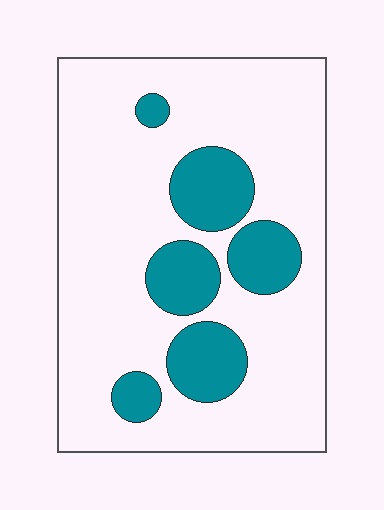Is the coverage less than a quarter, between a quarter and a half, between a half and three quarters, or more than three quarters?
Less than a quarter.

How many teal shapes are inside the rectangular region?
6.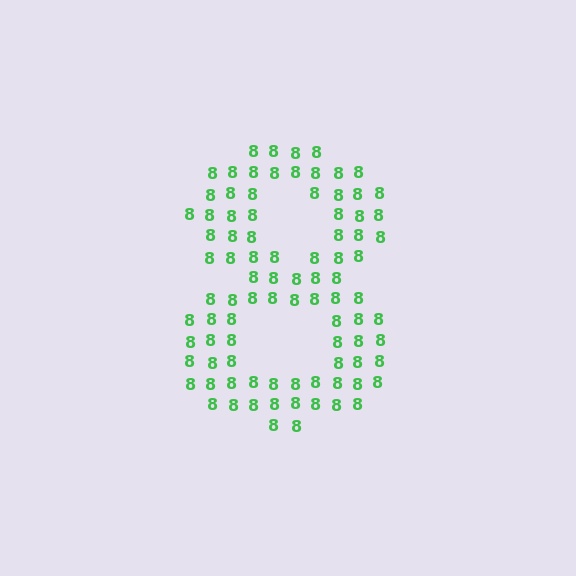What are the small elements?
The small elements are digit 8's.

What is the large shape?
The large shape is the digit 8.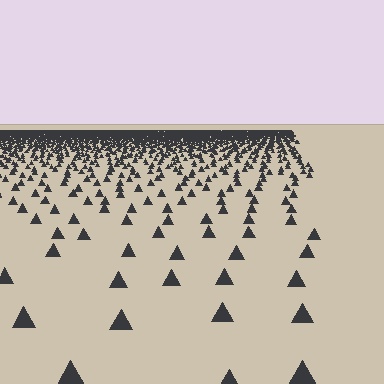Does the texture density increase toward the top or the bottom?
Density increases toward the top.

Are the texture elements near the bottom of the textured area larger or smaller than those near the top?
Larger. Near the bottom, elements are closer to the viewer and appear at a bigger on-screen size.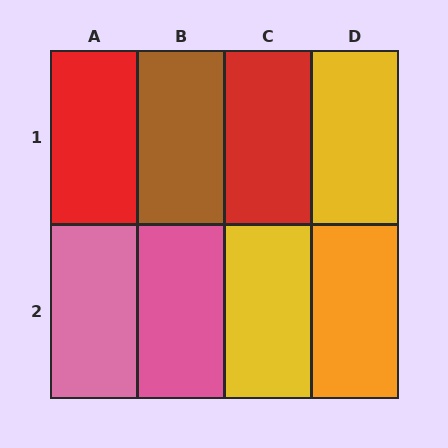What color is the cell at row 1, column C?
Red.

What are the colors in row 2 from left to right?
Pink, pink, yellow, orange.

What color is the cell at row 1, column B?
Brown.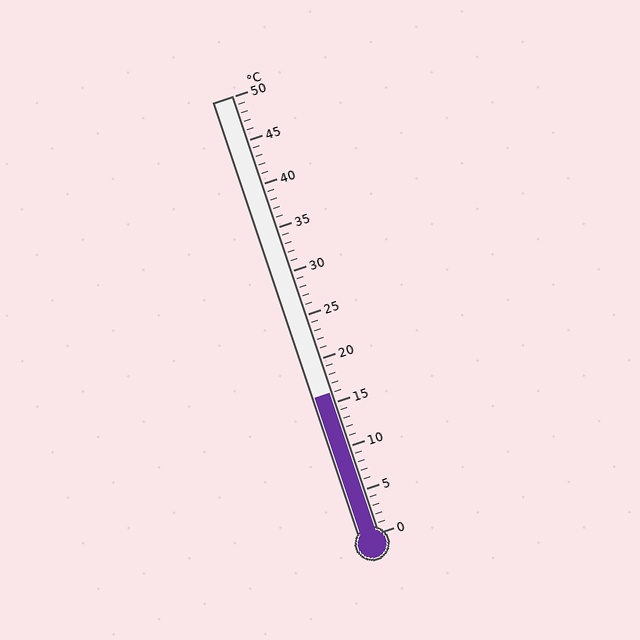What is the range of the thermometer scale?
The thermometer scale ranges from 0°C to 50°C.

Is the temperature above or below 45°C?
The temperature is below 45°C.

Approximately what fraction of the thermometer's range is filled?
The thermometer is filled to approximately 30% of its range.